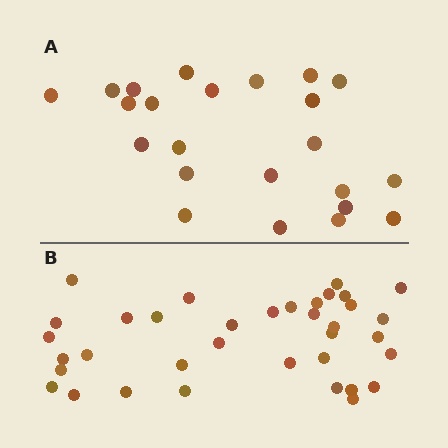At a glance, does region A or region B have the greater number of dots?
Region B (the bottom region) has more dots.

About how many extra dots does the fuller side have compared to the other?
Region B has approximately 15 more dots than region A.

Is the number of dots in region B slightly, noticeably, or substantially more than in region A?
Region B has substantially more. The ratio is roughly 1.6 to 1.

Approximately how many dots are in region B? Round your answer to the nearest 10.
About 40 dots. (The exact count is 36, which rounds to 40.)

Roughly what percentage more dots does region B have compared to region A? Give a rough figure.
About 55% more.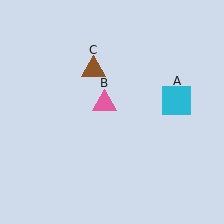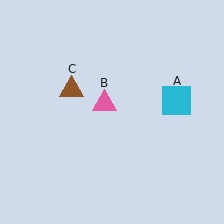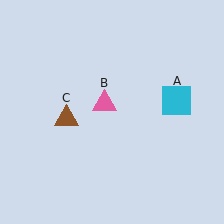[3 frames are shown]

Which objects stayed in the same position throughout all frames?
Cyan square (object A) and pink triangle (object B) remained stationary.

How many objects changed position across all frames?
1 object changed position: brown triangle (object C).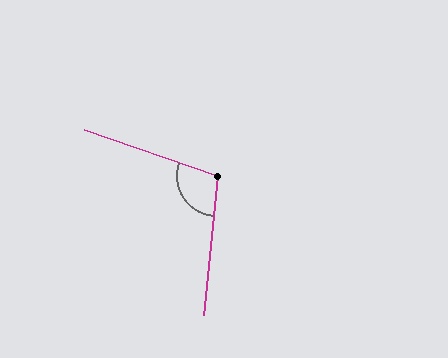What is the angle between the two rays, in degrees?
Approximately 103 degrees.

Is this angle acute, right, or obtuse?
It is obtuse.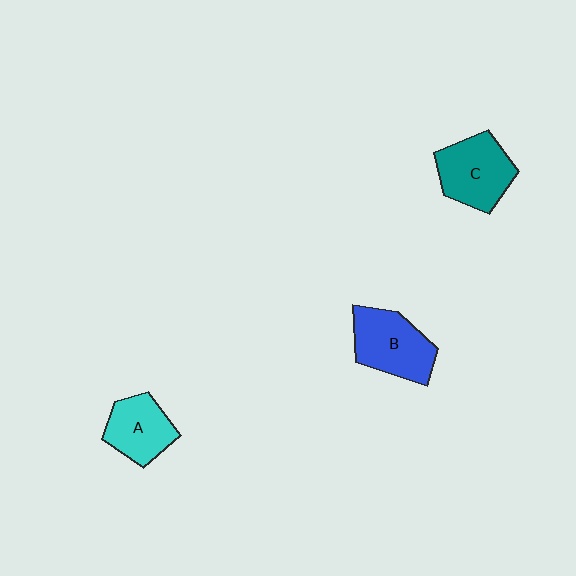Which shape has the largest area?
Shape B (blue).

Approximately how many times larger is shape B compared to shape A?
Approximately 1.3 times.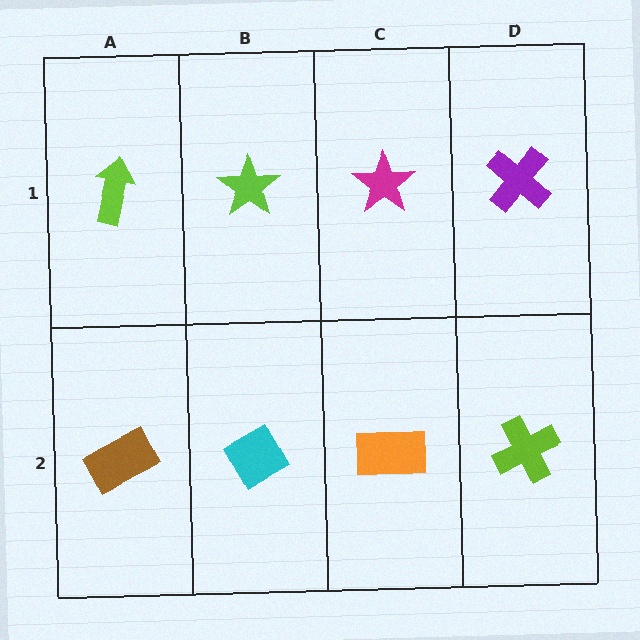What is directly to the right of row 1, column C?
A purple cross.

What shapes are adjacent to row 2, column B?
A lime star (row 1, column B), a brown rectangle (row 2, column A), an orange rectangle (row 2, column C).